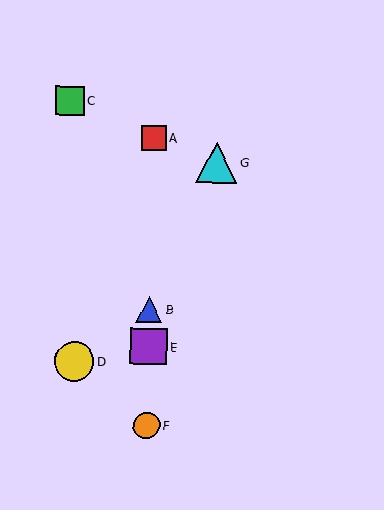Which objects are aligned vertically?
Objects A, B, E, F are aligned vertically.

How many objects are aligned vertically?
4 objects (A, B, E, F) are aligned vertically.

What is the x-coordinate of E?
Object E is at x≈149.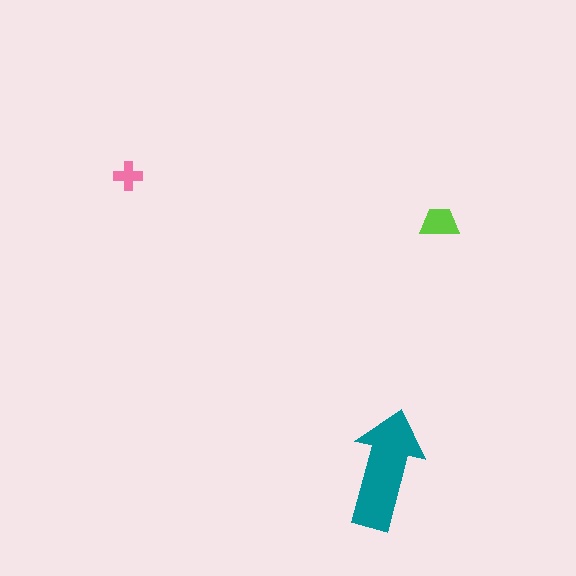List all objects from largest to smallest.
The teal arrow, the lime trapezoid, the pink cross.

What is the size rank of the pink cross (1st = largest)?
3rd.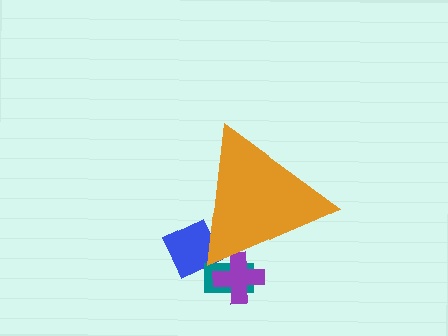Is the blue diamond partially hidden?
Yes, the blue diamond is partially hidden behind the orange triangle.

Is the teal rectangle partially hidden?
Yes, the teal rectangle is partially hidden behind the orange triangle.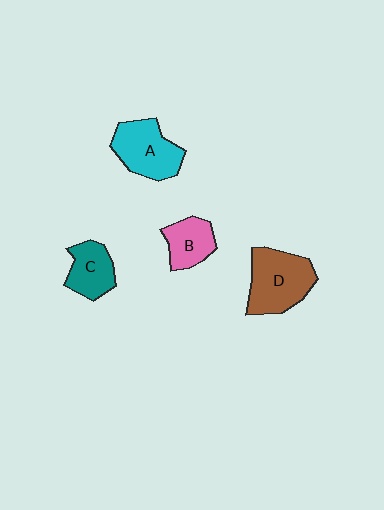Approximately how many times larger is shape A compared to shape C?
Approximately 1.4 times.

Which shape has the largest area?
Shape D (brown).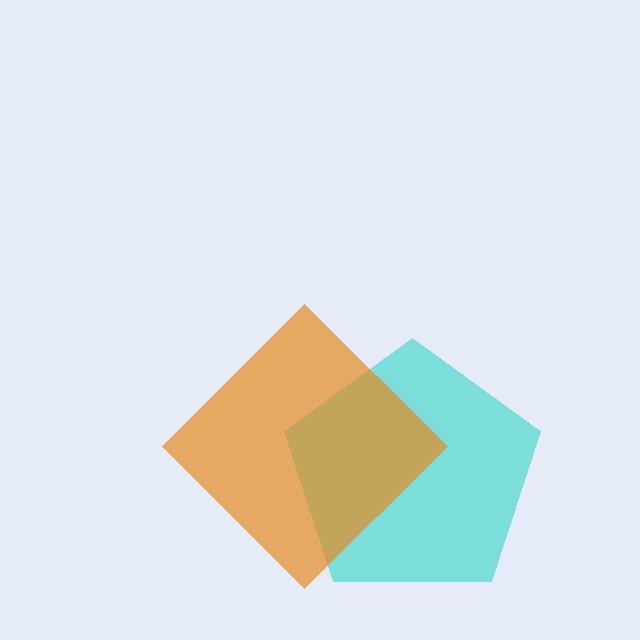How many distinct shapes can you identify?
There are 2 distinct shapes: a cyan pentagon, an orange diamond.